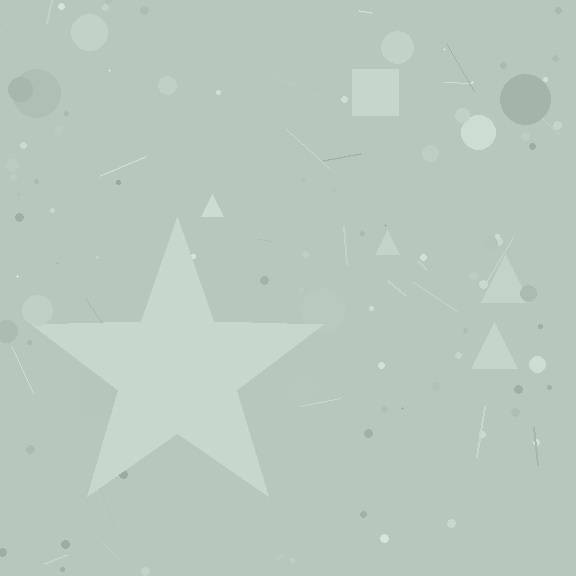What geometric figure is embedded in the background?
A star is embedded in the background.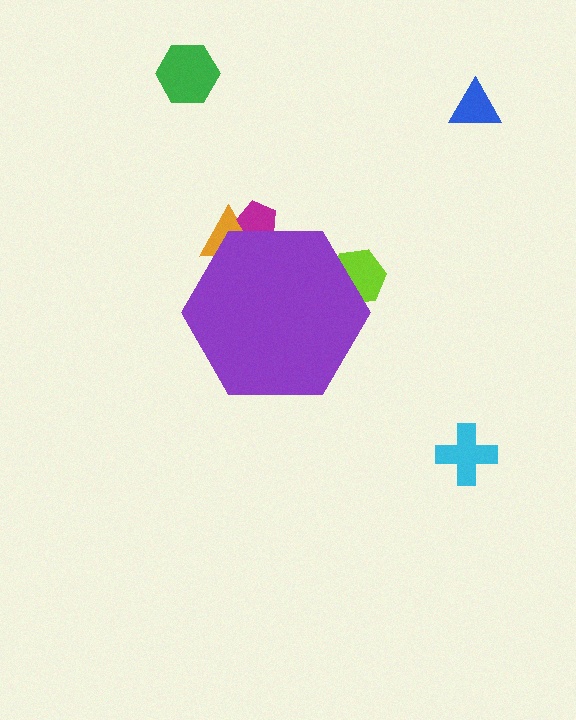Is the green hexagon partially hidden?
No, the green hexagon is fully visible.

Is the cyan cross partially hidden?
No, the cyan cross is fully visible.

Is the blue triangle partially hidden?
No, the blue triangle is fully visible.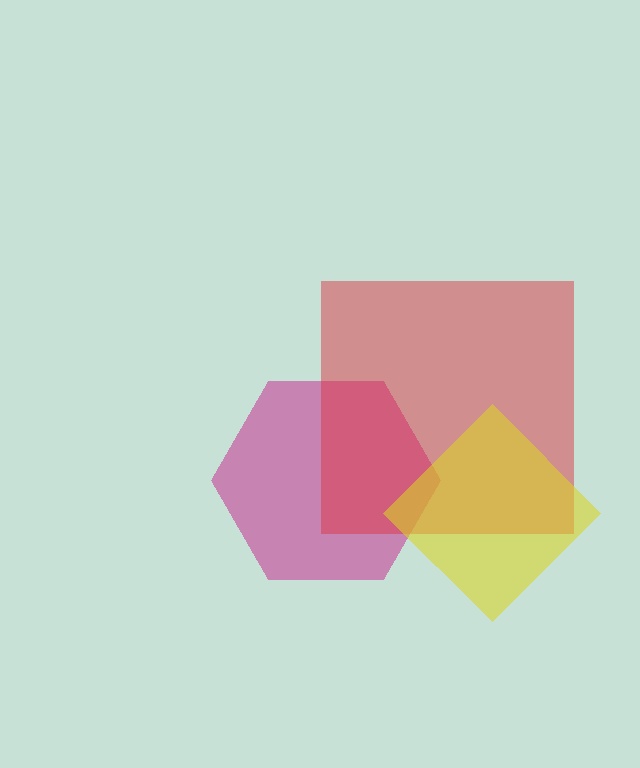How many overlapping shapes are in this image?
There are 3 overlapping shapes in the image.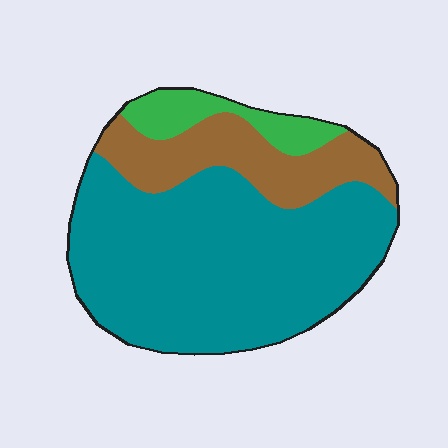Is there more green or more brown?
Brown.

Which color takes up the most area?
Teal, at roughly 70%.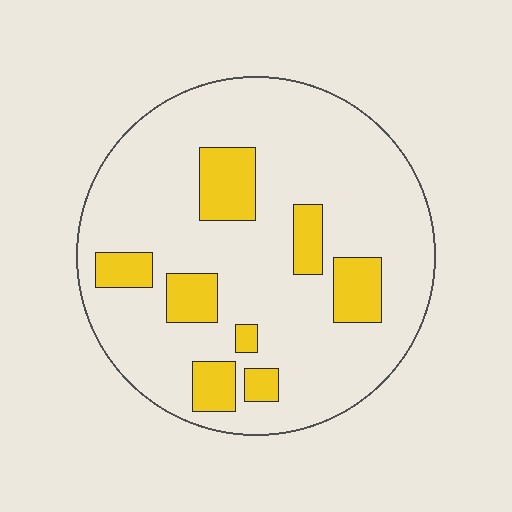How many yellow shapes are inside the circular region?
8.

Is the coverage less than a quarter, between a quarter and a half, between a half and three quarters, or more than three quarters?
Less than a quarter.